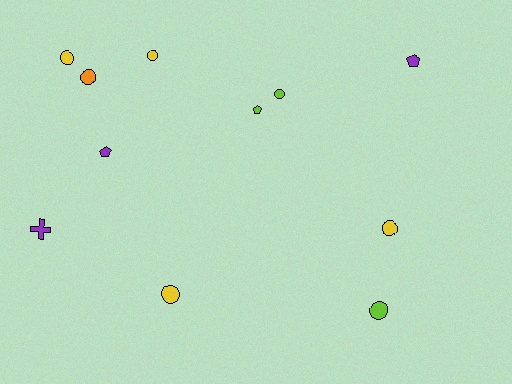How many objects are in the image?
There are 11 objects.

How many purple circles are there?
There are no purple circles.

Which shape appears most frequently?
Circle, with 7 objects.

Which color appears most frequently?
Yellow, with 4 objects.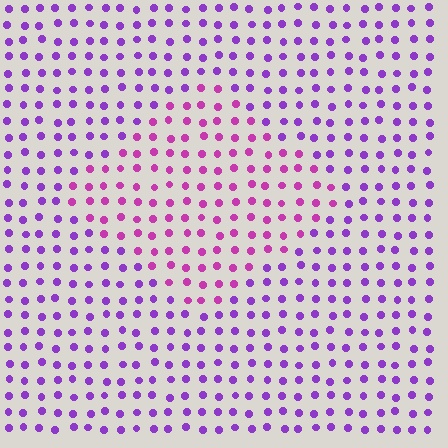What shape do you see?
I see a diamond.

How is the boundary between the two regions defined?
The boundary is defined purely by a slight shift in hue (about 34 degrees). Spacing, size, and orientation are identical on both sides.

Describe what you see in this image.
The image is filled with small purple elements in a uniform arrangement. A diamond-shaped region is visible where the elements are tinted to a slightly different hue, forming a subtle color boundary.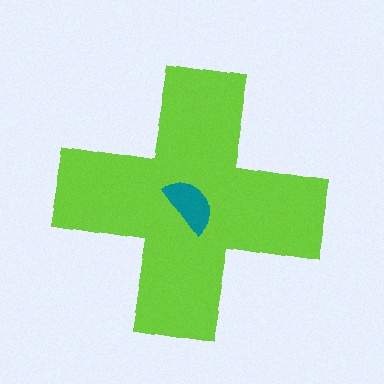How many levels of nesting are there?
2.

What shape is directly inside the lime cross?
The teal semicircle.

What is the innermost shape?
The teal semicircle.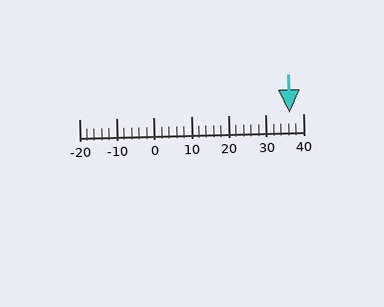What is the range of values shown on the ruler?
The ruler shows values from -20 to 40.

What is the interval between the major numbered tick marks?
The major tick marks are spaced 10 units apart.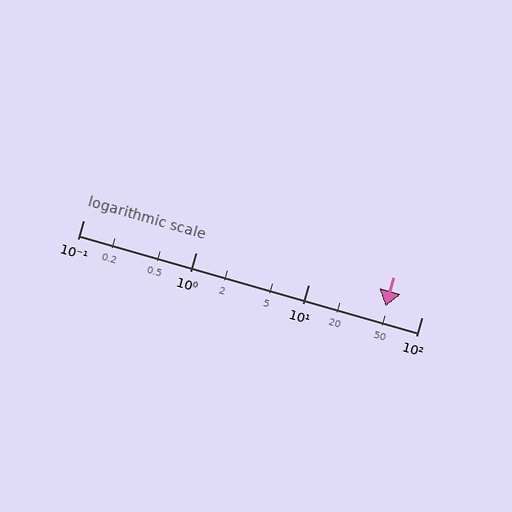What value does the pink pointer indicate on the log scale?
The pointer indicates approximately 48.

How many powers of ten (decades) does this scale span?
The scale spans 3 decades, from 0.1 to 100.